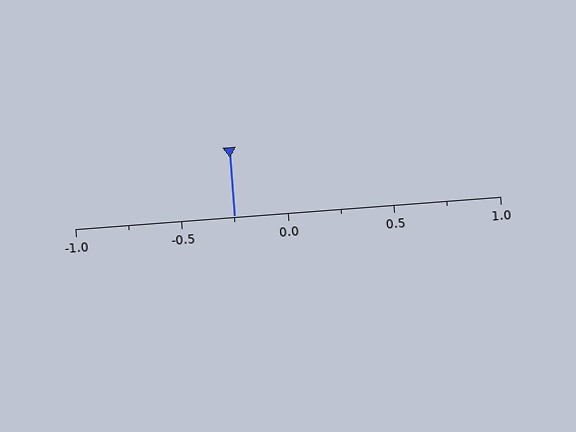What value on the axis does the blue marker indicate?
The marker indicates approximately -0.25.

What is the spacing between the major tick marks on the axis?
The major ticks are spaced 0.5 apart.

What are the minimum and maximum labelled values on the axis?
The axis runs from -1.0 to 1.0.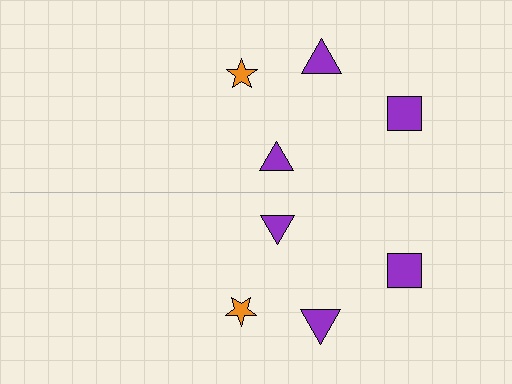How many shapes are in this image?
There are 8 shapes in this image.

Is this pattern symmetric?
Yes, this pattern has bilateral (reflection) symmetry.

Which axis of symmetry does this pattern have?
The pattern has a horizontal axis of symmetry running through the center of the image.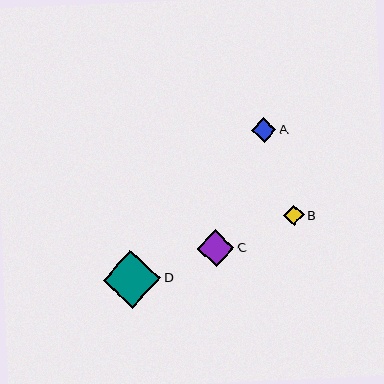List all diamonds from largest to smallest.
From largest to smallest: D, C, A, B.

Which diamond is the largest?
Diamond D is the largest with a size of approximately 58 pixels.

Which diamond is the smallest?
Diamond B is the smallest with a size of approximately 20 pixels.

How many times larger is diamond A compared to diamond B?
Diamond A is approximately 1.2 times the size of diamond B.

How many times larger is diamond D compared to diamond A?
Diamond D is approximately 2.4 times the size of diamond A.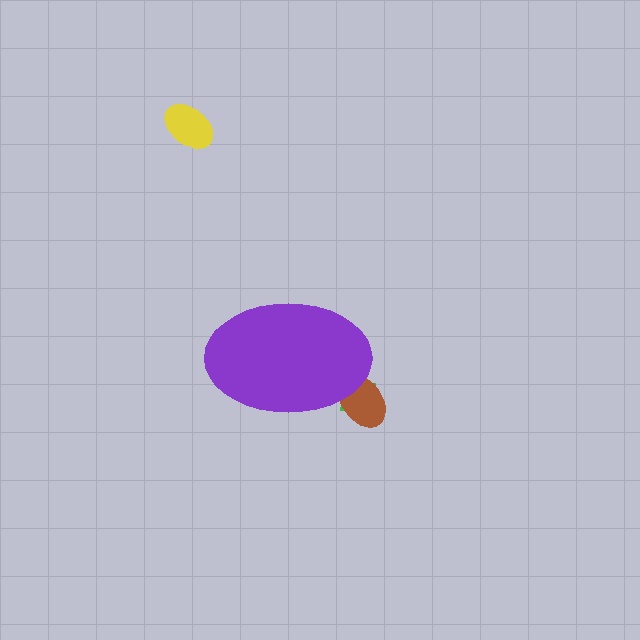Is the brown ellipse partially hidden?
Yes, the brown ellipse is partially hidden behind the purple ellipse.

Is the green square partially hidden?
Yes, the green square is partially hidden behind the purple ellipse.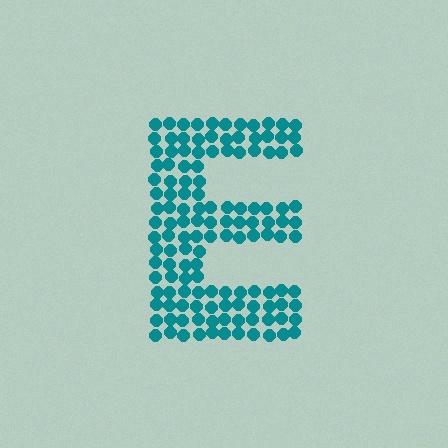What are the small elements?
The small elements are circles.